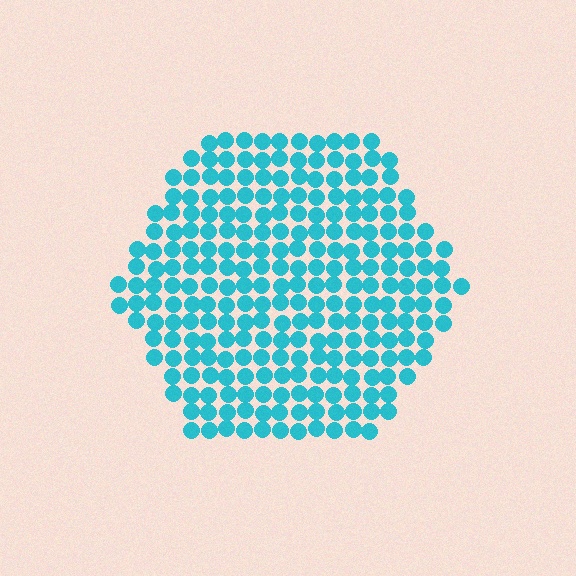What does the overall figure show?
The overall figure shows a hexagon.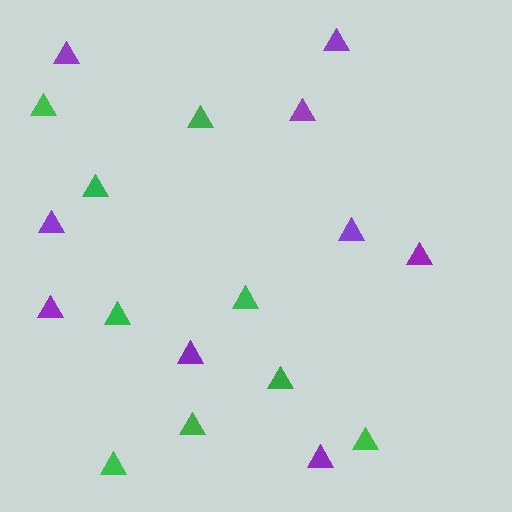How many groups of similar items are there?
There are 2 groups: one group of purple triangles (9) and one group of green triangles (9).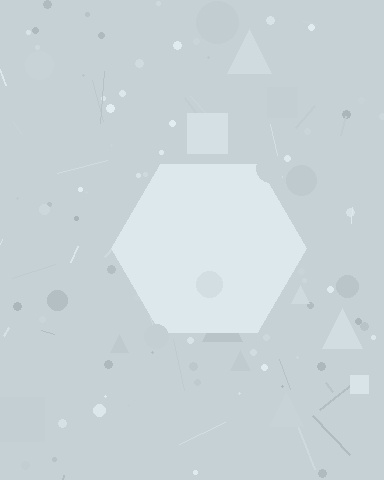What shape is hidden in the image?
A hexagon is hidden in the image.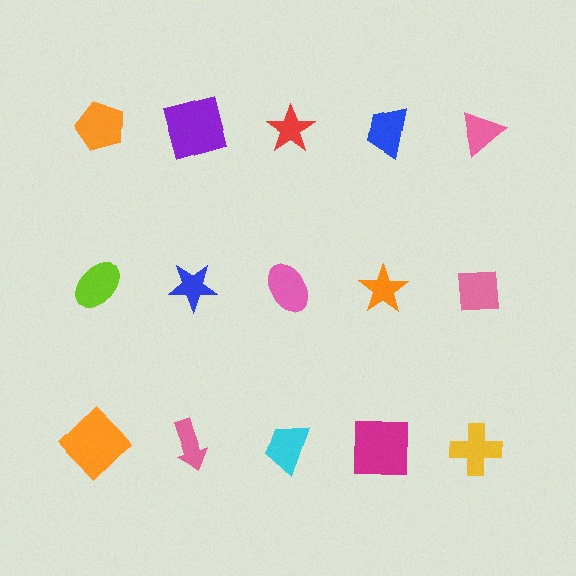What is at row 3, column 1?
An orange diamond.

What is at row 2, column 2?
A blue star.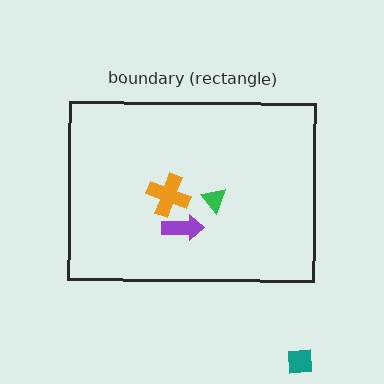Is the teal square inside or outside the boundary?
Outside.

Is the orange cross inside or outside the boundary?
Inside.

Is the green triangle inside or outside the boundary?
Inside.